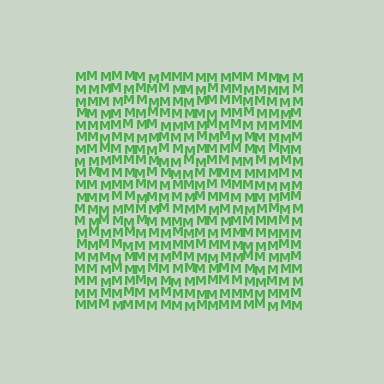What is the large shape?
The large shape is a square.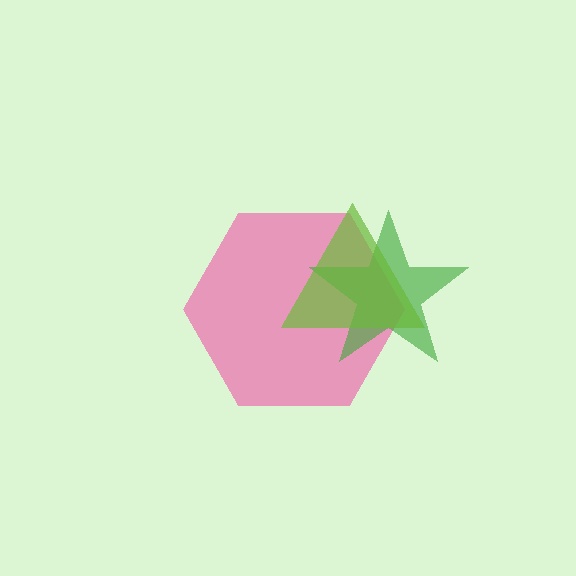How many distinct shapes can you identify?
There are 3 distinct shapes: a pink hexagon, a green star, a lime triangle.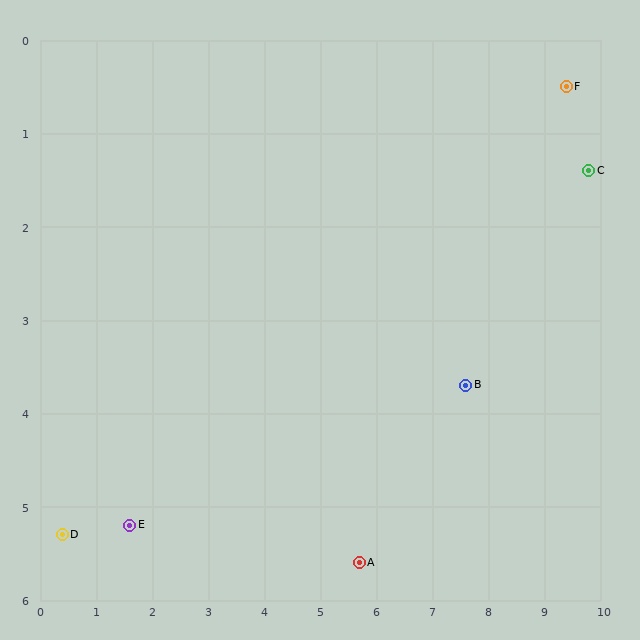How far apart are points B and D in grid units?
Points B and D are about 7.4 grid units apart.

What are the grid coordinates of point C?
Point C is at approximately (9.8, 1.4).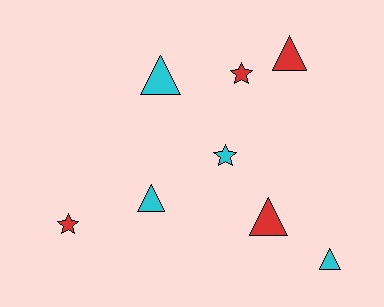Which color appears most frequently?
Cyan, with 4 objects.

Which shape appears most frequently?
Triangle, with 5 objects.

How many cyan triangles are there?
There are 3 cyan triangles.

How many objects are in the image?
There are 8 objects.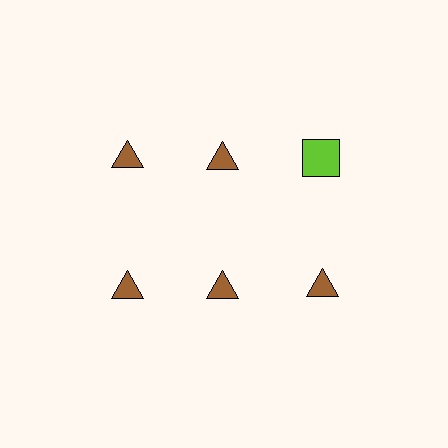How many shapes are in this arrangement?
There are 6 shapes arranged in a grid pattern.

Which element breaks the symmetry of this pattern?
The lime square in the top row, center column breaks the symmetry. All other shapes are brown triangles.